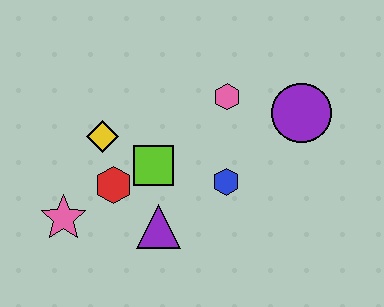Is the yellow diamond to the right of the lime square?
No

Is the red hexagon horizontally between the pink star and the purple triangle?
Yes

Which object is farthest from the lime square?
The purple circle is farthest from the lime square.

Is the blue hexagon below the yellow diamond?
Yes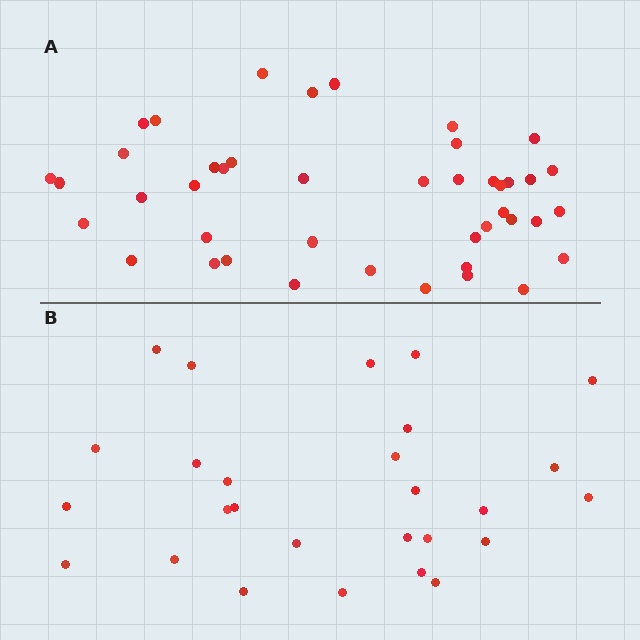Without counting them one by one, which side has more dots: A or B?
Region A (the top region) has more dots.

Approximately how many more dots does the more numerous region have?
Region A has approximately 15 more dots than region B.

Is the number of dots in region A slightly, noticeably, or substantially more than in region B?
Region A has substantially more. The ratio is roughly 1.6 to 1.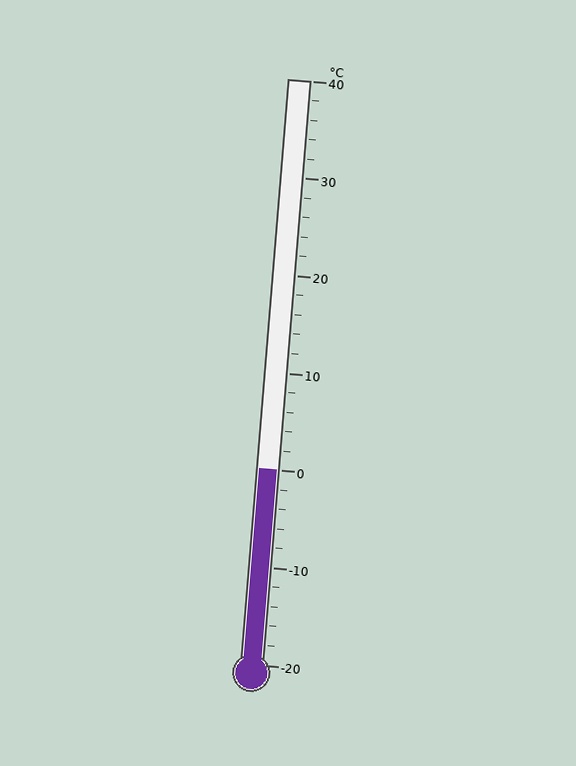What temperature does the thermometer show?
The thermometer shows approximately 0°C.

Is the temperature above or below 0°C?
The temperature is at 0°C.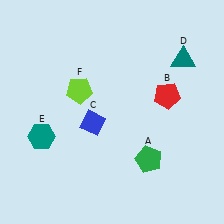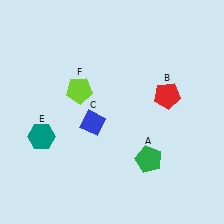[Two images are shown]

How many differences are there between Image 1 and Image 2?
There is 1 difference between the two images.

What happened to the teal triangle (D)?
The teal triangle (D) was removed in Image 2. It was in the top-right area of Image 1.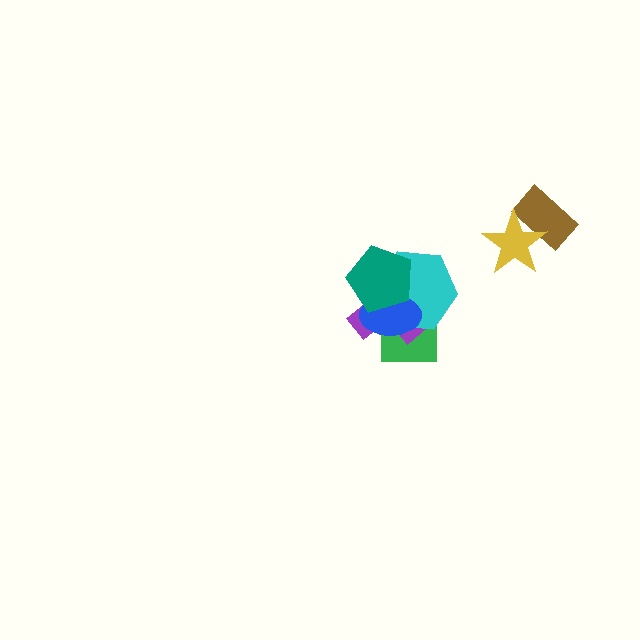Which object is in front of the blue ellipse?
The teal pentagon is in front of the blue ellipse.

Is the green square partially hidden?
Yes, it is partially covered by another shape.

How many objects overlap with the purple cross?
4 objects overlap with the purple cross.